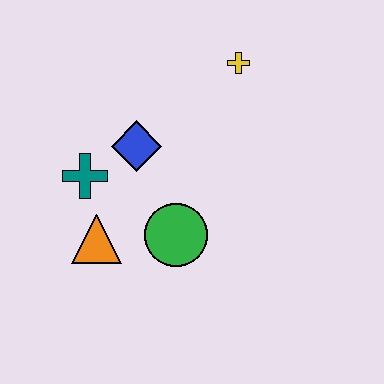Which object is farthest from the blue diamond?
The yellow cross is farthest from the blue diamond.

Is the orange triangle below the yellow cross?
Yes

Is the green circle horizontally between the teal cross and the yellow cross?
Yes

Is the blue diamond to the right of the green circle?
No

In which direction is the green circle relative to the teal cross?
The green circle is to the right of the teal cross.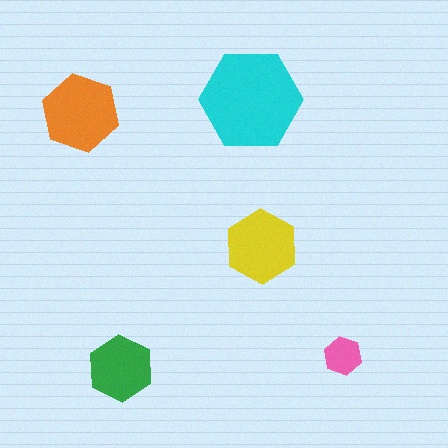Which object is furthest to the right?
The pink hexagon is rightmost.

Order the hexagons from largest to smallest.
the cyan one, the orange one, the yellow one, the green one, the pink one.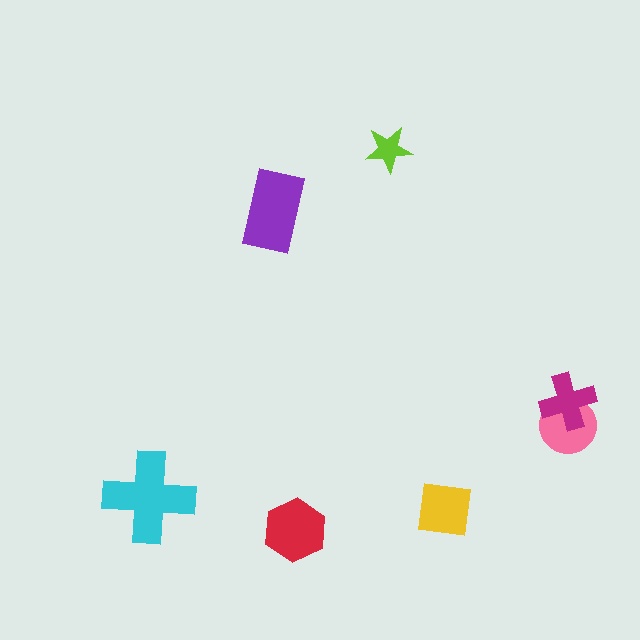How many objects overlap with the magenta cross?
1 object overlaps with the magenta cross.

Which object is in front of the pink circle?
The magenta cross is in front of the pink circle.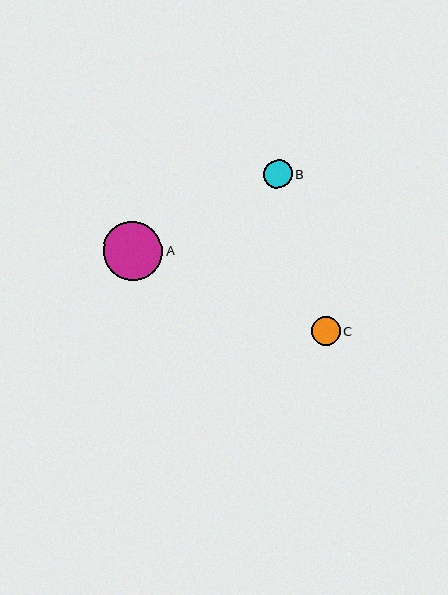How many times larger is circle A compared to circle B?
Circle A is approximately 2.1 times the size of circle B.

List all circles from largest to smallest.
From largest to smallest: A, C, B.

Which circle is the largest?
Circle A is the largest with a size of approximately 59 pixels.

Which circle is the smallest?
Circle B is the smallest with a size of approximately 28 pixels.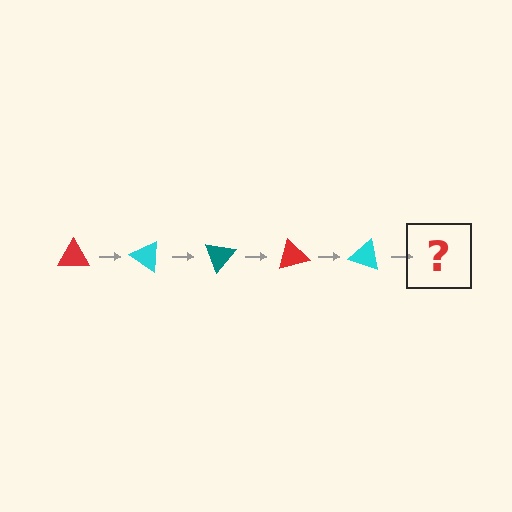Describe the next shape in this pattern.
It should be a teal triangle, rotated 175 degrees from the start.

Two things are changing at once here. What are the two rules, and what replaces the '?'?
The two rules are that it rotates 35 degrees each step and the color cycles through red, cyan, and teal. The '?' should be a teal triangle, rotated 175 degrees from the start.